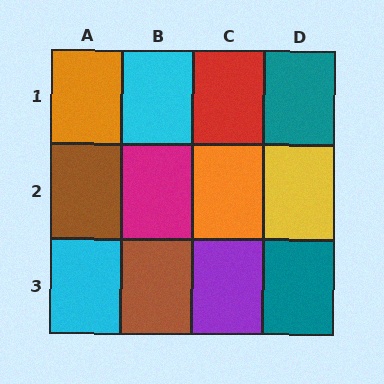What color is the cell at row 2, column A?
Brown.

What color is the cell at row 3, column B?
Brown.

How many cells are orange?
2 cells are orange.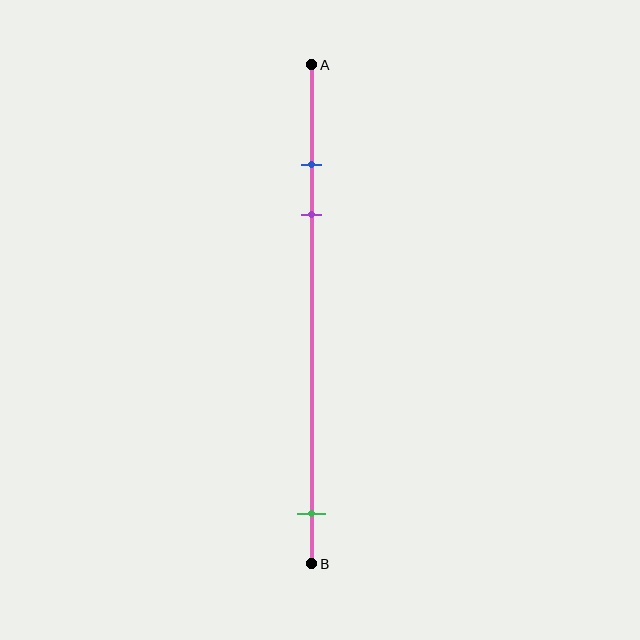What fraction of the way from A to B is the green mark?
The green mark is approximately 90% (0.9) of the way from A to B.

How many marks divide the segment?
There are 3 marks dividing the segment.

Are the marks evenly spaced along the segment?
No, the marks are not evenly spaced.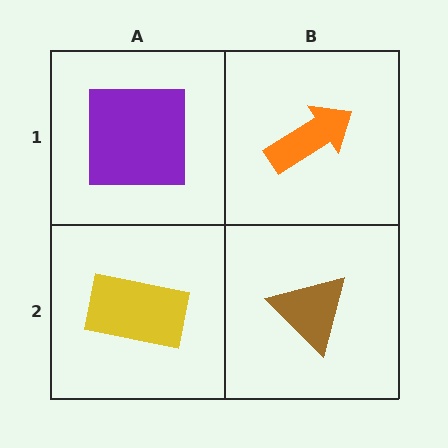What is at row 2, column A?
A yellow rectangle.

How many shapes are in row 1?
2 shapes.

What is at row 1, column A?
A purple square.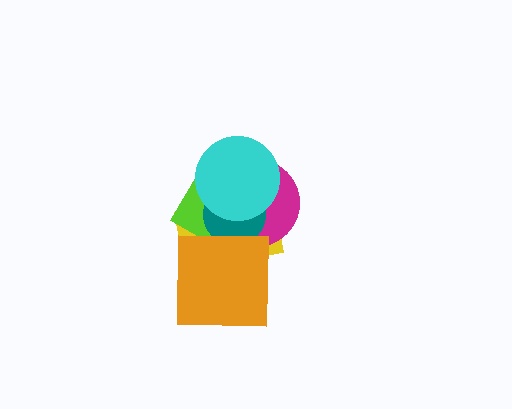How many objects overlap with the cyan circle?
4 objects overlap with the cyan circle.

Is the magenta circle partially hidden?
Yes, it is partially covered by another shape.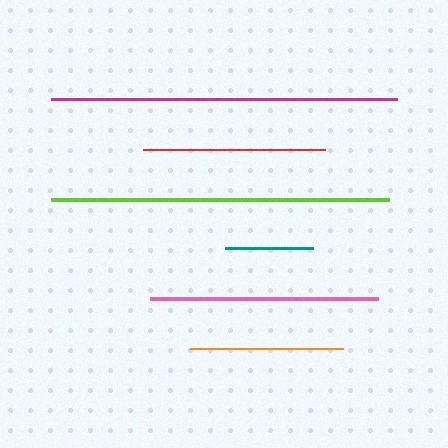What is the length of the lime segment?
The lime segment is approximately 338 pixels long.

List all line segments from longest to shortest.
From longest to shortest: magenta, lime, pink, red, orange, teal.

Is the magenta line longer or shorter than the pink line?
The magenta line is longer than the pink line.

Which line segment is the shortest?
The teal line is the shortest at approximately 88 pixels.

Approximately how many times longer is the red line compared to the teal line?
The red line is approximately 2.1 times the length of the teal line.